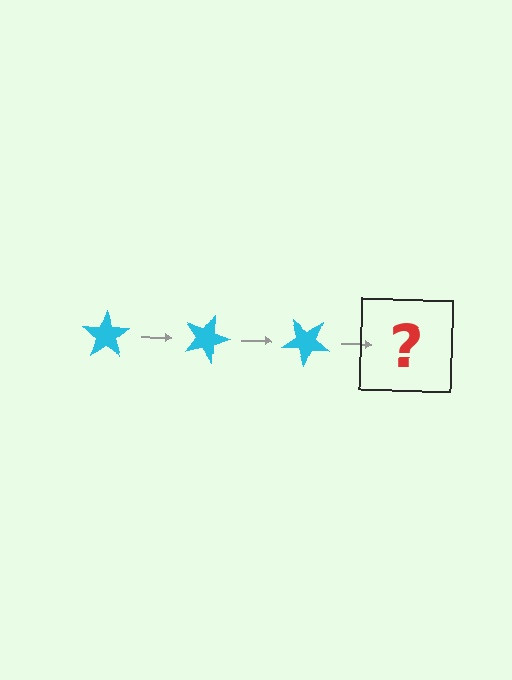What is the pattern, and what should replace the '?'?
The pattern is that the star rotates 20 degrees each step. The '?' should be a cyan star rotated 60 degrees.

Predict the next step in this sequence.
The next step is a cyan star rotated 60 degrees.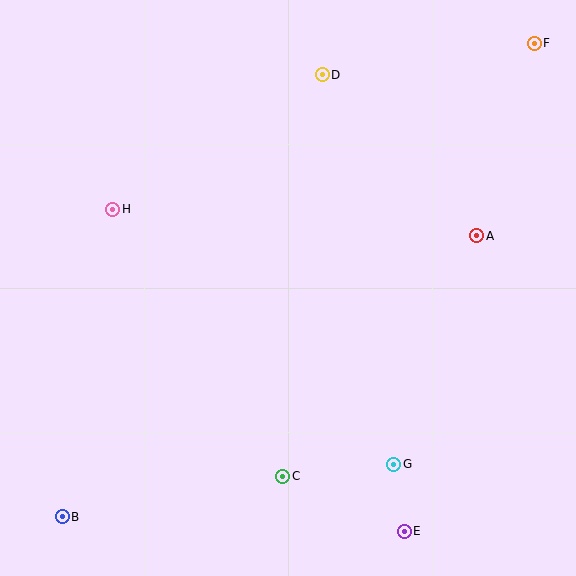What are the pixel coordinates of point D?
Point D is at (322, 75).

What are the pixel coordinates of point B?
Point B is at (62, 516).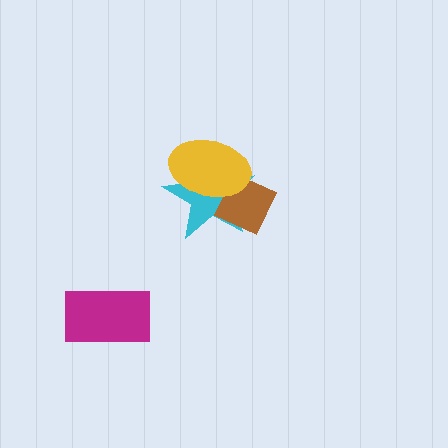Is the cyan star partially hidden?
Yes, it is partially covered by another shape.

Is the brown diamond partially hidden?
Yes, it is partially covered by another shape.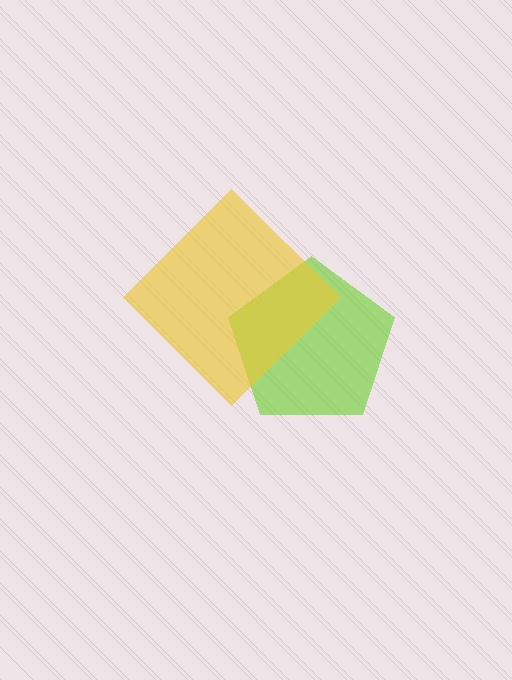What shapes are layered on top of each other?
The layered shapes are: a lime pentagon, a yellow diamond.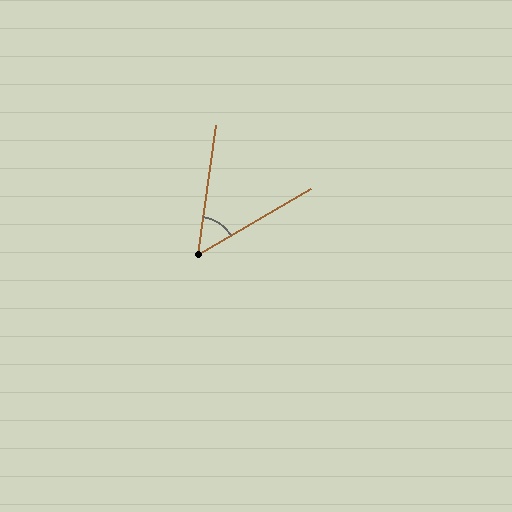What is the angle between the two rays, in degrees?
Approximately 52 degrees.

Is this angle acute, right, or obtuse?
It is acute.